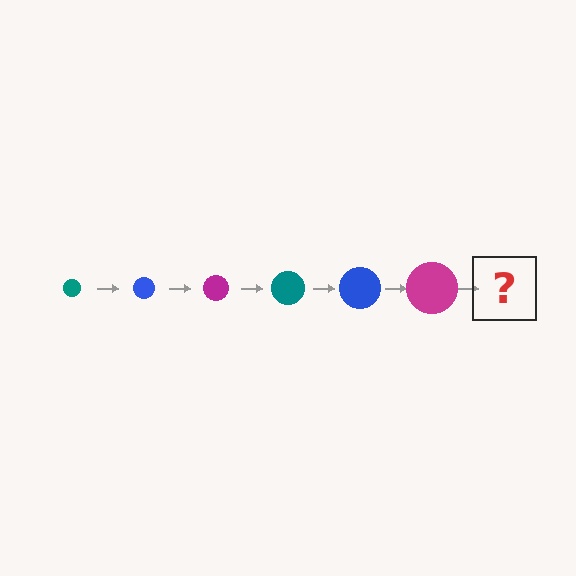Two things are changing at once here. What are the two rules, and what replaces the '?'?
The two rules are that the circle grows larger each step and the color cycles through teal, blue, and magenta. The '?' should be a teal circle, larger than the previous one.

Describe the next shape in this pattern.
It should be a teal circle, larger than the previous one.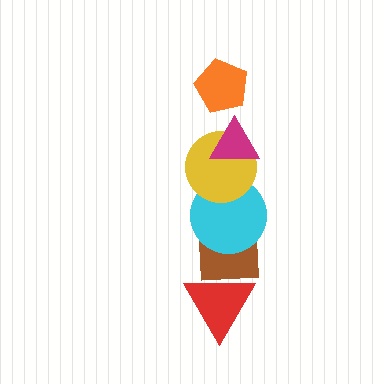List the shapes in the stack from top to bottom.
From top to bottom: the orange pentagon, the magenta triangle, the yellow circle, the cyan circle, the brown square, the red triangle.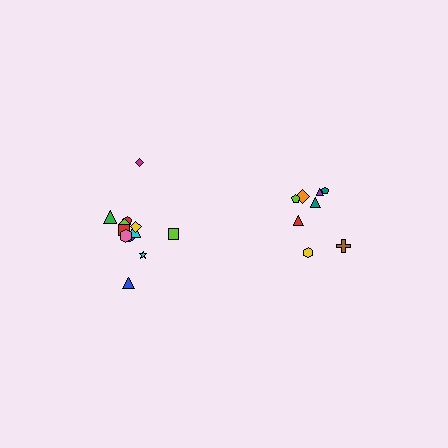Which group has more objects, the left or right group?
The left group.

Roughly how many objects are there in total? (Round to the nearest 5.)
Roughly 20 objects in total.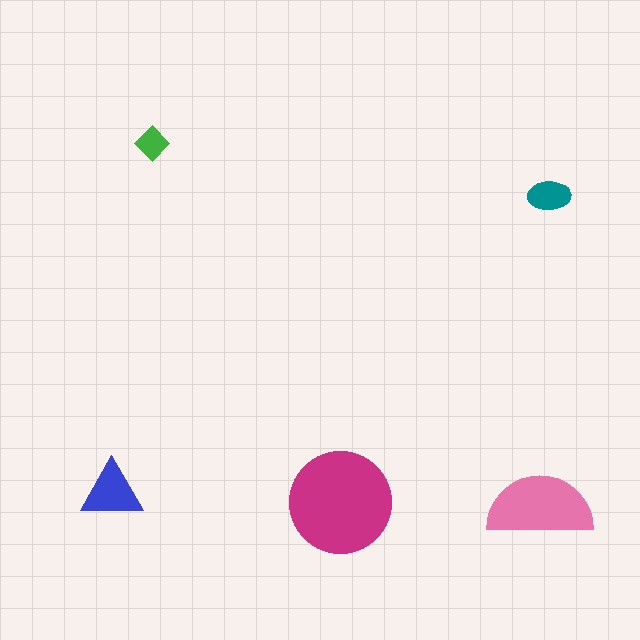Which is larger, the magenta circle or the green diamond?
The magenta circle.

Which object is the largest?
The magenta circle.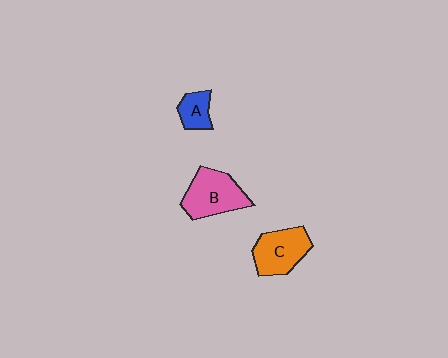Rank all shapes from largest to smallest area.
From largest to smallest: B (pink), C (orange), A (blue).